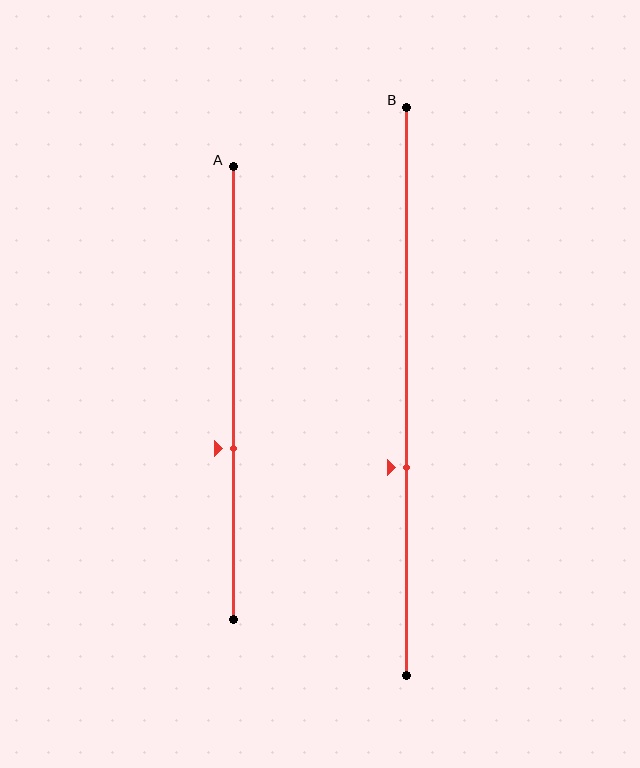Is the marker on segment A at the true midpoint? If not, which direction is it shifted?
No, the marker on segment A is shifted downward by about 12% of the segment length.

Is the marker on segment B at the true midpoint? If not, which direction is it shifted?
No, the marker on segment B is shifted downward by about 13% of the segment length.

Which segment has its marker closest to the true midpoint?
Segment A has its marker closest to the true midpoint.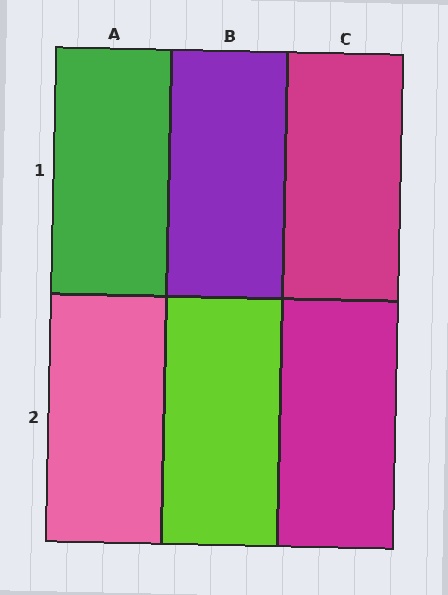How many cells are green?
1 cell is green.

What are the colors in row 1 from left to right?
Green, purple, magenta.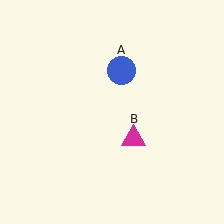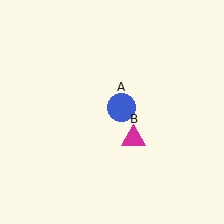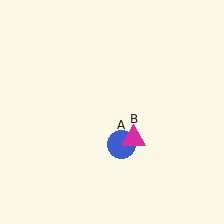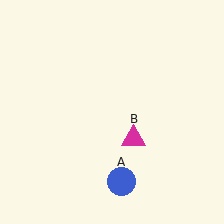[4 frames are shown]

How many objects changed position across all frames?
1 object changed position: blue circle (object A).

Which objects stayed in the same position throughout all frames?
Magenta triangle (object B) remained stationary.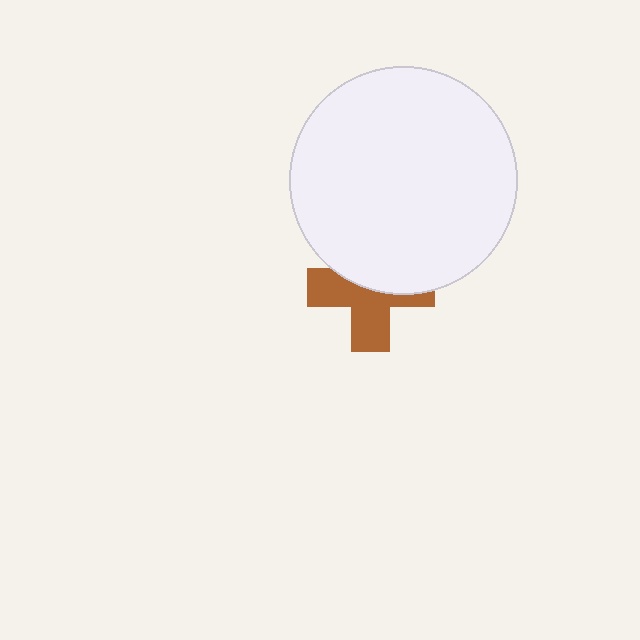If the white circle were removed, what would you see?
You would see the complete brown cross.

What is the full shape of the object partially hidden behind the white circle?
The partially hidden object is a brown cross.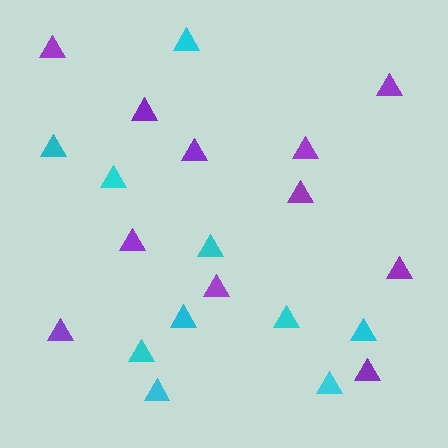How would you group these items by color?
There are 2 groups: one group of cyan triangles (10) and one group of purple triangles (11).